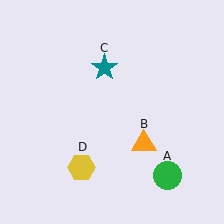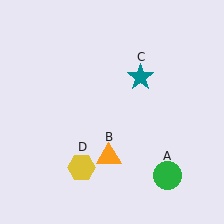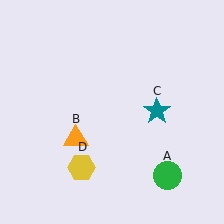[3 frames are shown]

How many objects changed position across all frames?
2 objects changed position: orange triangle (object B), teal star (object C).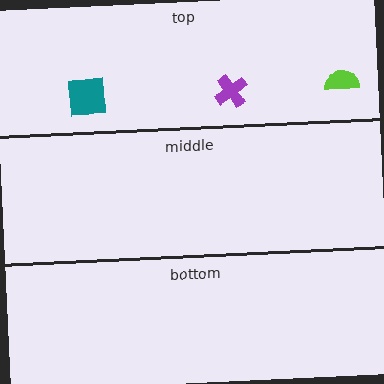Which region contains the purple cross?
The top region.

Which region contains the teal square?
The top region.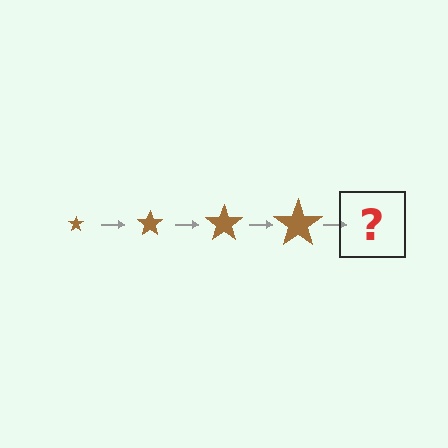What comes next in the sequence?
The next element should be a brown star, larger than the previous one.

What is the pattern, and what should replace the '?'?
The pattern is that the star gets progressively larger each step. The '?' should be a brown star, larger than the previous one.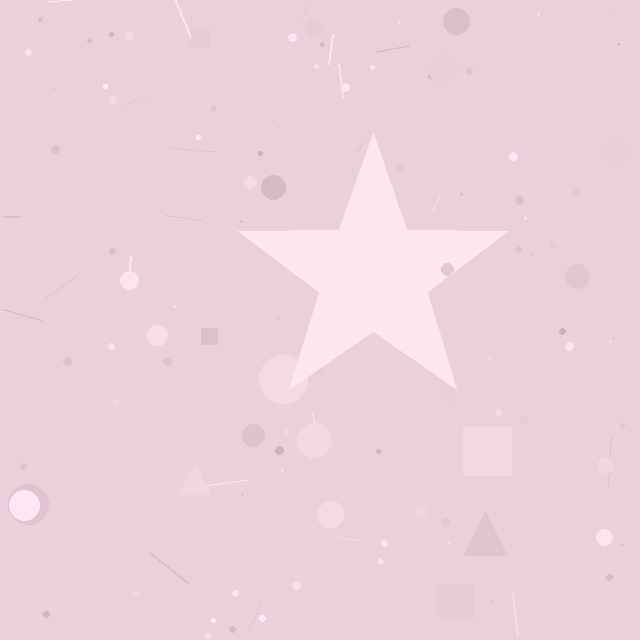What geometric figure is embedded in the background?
A star is embedded in the background.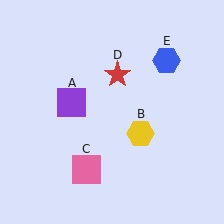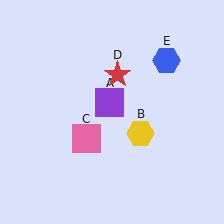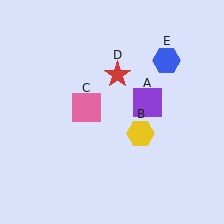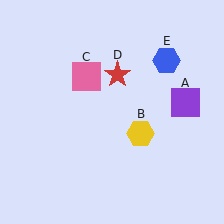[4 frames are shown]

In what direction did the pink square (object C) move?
The pink square (object C) moved up.